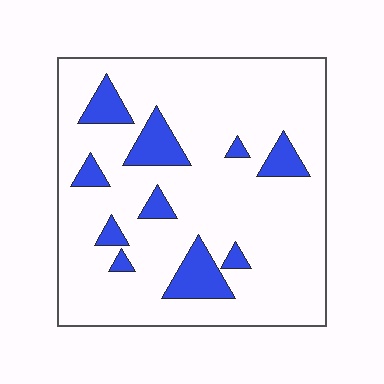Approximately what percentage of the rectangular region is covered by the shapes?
Approximately 15%.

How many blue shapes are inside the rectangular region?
10.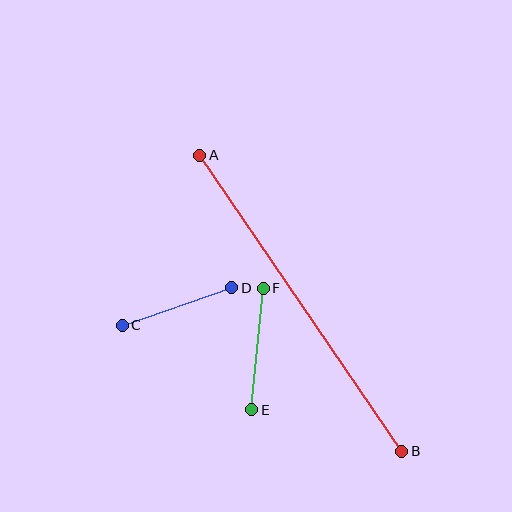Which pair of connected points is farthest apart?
Points A and B are farthest apart.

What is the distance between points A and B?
The distance is approximately 358 pixels.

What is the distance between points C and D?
The distance is approximately 116 pixels.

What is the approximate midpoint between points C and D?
The midpoint is at approximately (177, 307) pixels.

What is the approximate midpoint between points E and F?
The midpoint is at approximately (258, 349) pixels.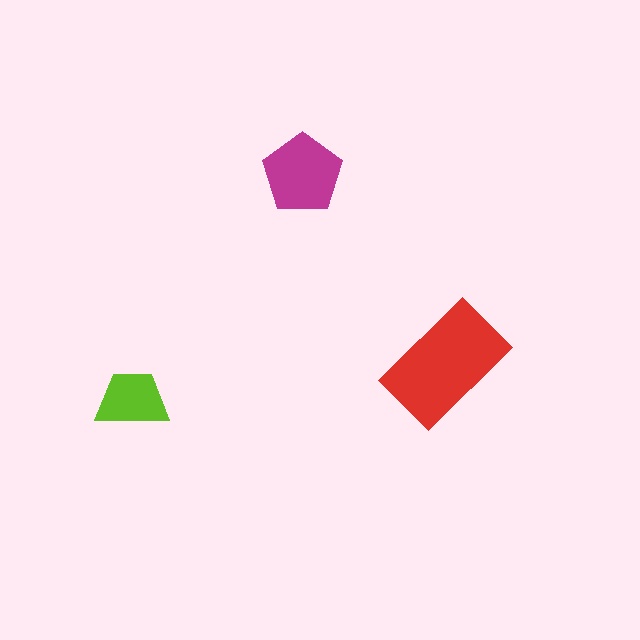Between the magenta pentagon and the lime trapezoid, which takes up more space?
The magenta pentagon.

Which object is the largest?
The red rectangle.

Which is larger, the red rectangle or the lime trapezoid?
The red rectangle.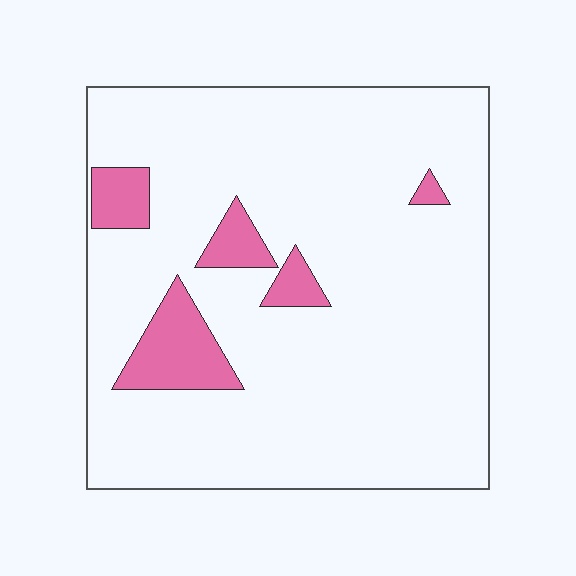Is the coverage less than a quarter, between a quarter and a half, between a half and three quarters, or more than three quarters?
Less than a quarter.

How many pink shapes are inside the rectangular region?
5.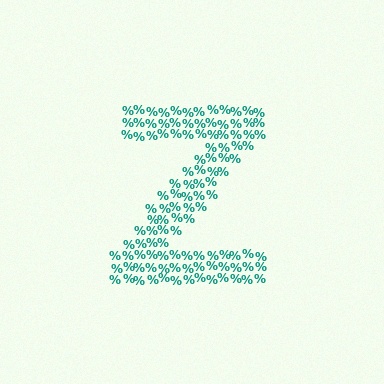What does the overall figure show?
The overall figure shows the letter Z.